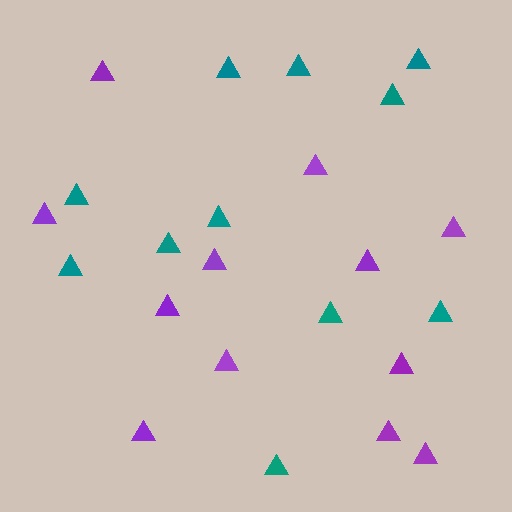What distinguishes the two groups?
There are 2 groups: one group of teal triangles (11) and one group of purple triangles (12).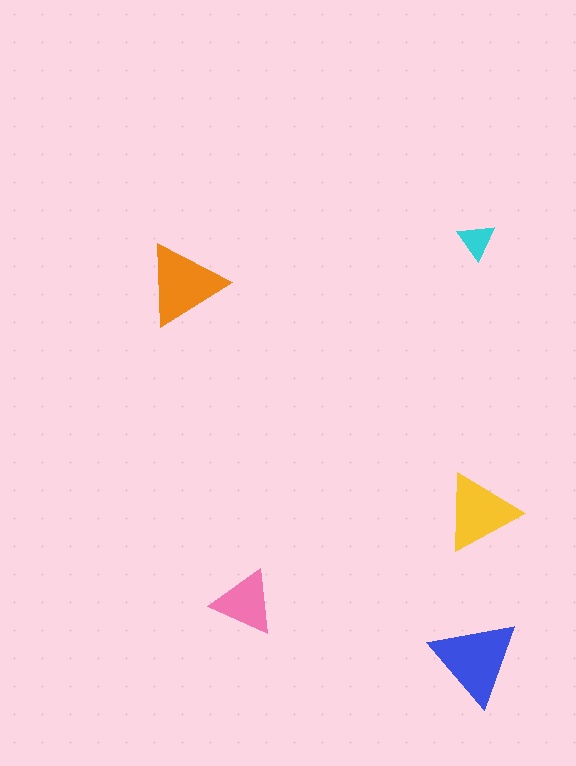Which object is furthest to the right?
The yellow triangle is rightmost.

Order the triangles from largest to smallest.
the blue one, the orange one, the yellow one, the pink one, the cyan one.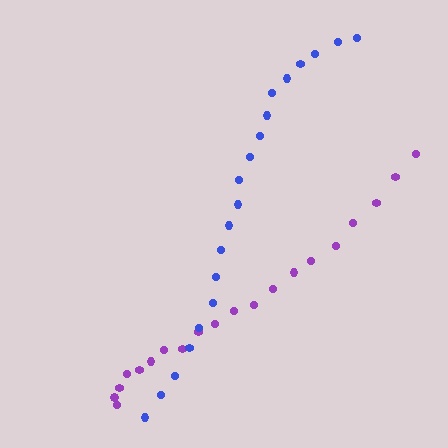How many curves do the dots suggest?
There are 2 distinct paths.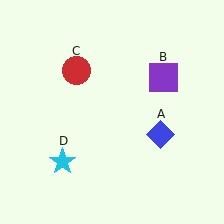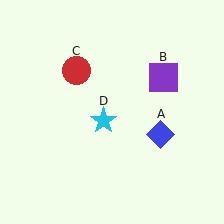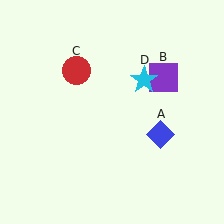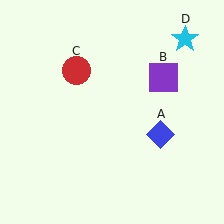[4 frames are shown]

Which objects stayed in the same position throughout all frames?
Blue diamond (object A) and purple square (object B) and red circle (object C) remained stationary.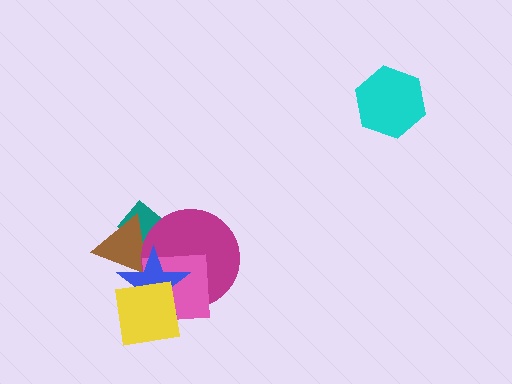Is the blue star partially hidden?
Yes, it is partially covered by another shape.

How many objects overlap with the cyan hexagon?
0 objects overlap with the cyan hexagon.